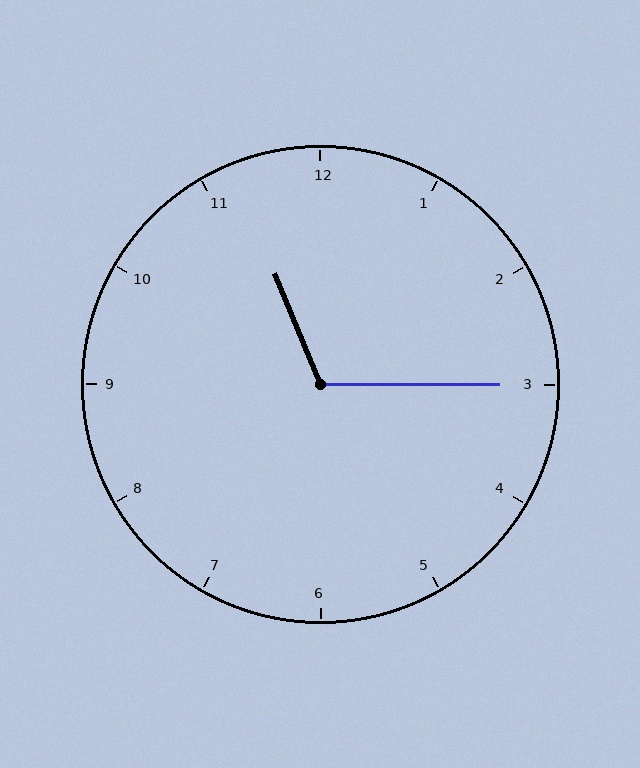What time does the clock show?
11:15.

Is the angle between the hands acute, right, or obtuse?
It is obtuse.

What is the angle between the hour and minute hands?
Approximately 112 degrees.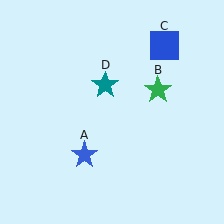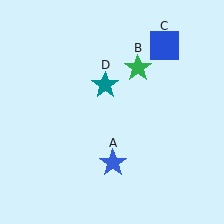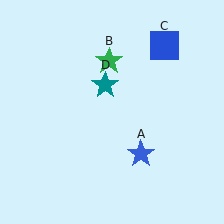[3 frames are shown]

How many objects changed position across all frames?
2 objects changed position: blue star (object A), green star (object B).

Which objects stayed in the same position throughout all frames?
Blue square (object C) and teal star (object D) remained stationary.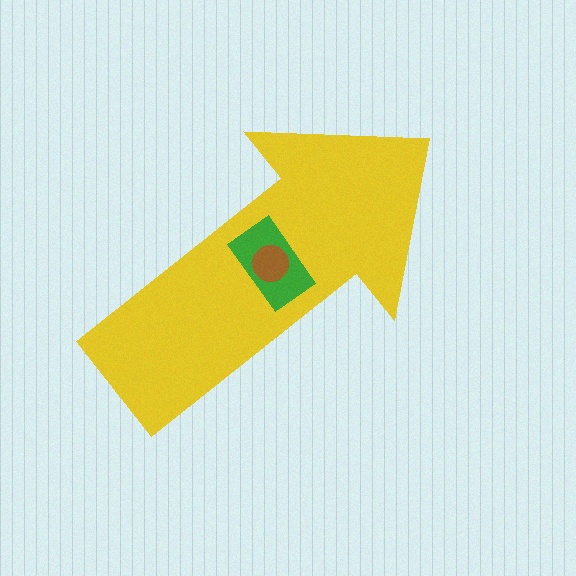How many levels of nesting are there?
3.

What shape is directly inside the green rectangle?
The brown circle.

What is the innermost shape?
The brown circle.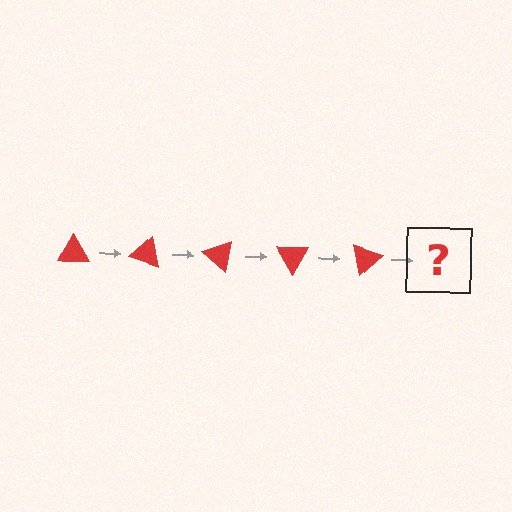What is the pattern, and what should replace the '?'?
The pattern is that the triangle rotates 20 degrees each step. The '?' should be a red triangle rotated 100 degrees.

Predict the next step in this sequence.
The next step is a red triangle rotated 100 degrees.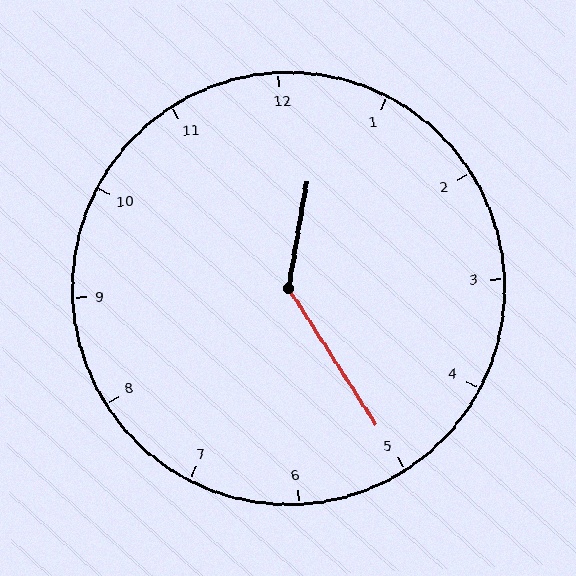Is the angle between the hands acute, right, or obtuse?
It is obtuse.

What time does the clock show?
12:25.